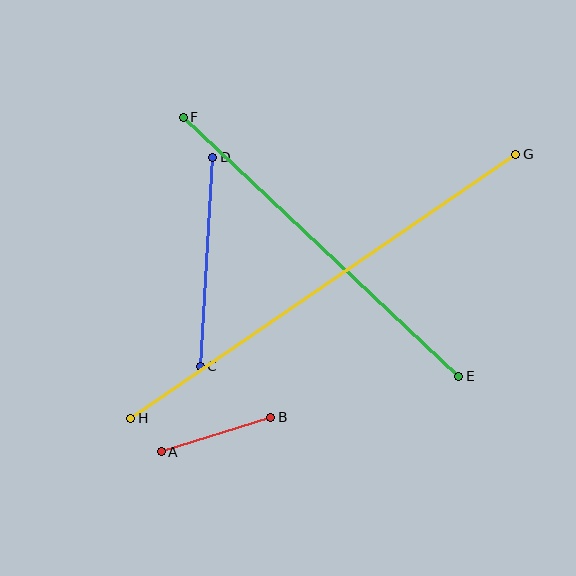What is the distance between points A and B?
The distance is approximately 115 pixels.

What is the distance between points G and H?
The distance is approximately 467 pixels.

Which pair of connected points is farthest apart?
Points G and H are farthest apart.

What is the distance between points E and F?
The distance is approximately 378 pixels.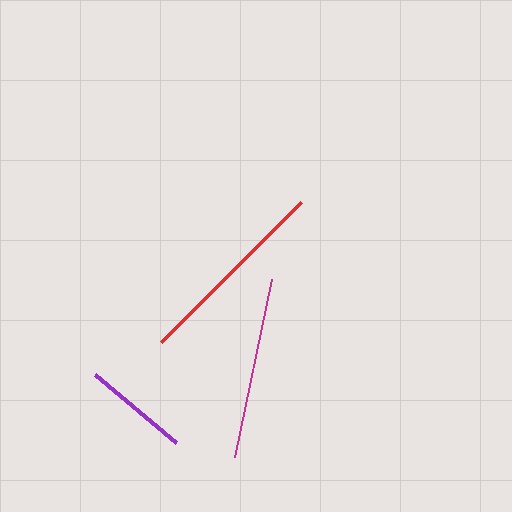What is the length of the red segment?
The red segment is approximately 198 pixels long.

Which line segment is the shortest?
The purple line is the shortest at approximately 106 pixels.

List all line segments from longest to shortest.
From longest to shortest: red, magenta, purple.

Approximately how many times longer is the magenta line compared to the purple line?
The magenta line is approximately 1.7 times the length of the purple line.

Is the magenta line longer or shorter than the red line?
The red line is longer than the magenta line.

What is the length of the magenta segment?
The magenta segment is approximately 182 pixels long.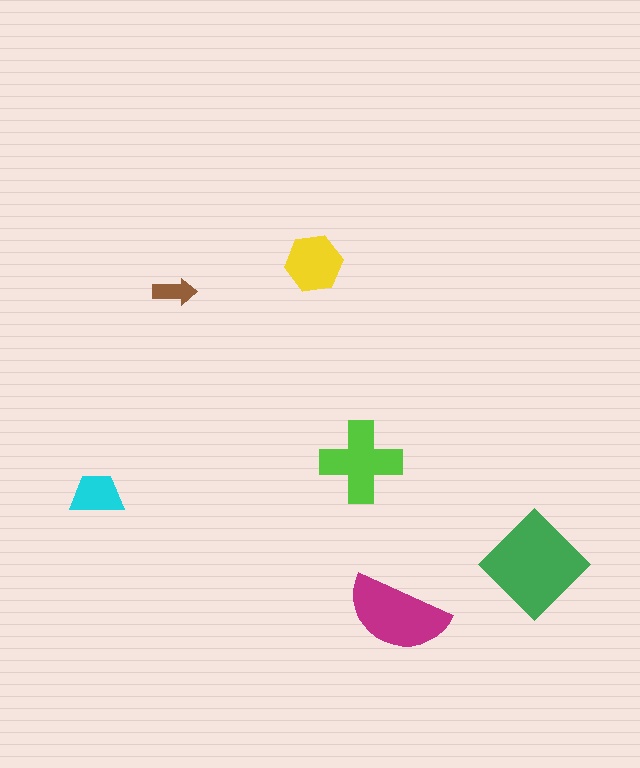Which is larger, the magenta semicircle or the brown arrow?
The magenta semicircle.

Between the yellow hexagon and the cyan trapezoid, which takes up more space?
The yellow hexagon.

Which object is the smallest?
The brown arrow.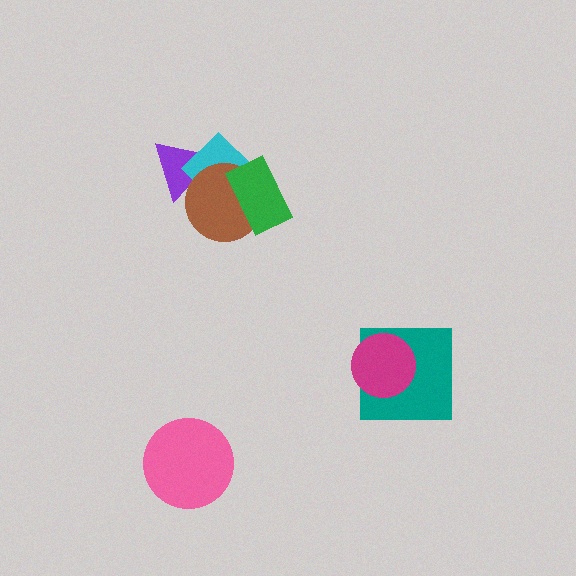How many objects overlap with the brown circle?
3 objects overlap with the brown circle.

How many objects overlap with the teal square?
1 object overlaps with the teal square.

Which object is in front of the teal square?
The magenta circle is in front of the teal square.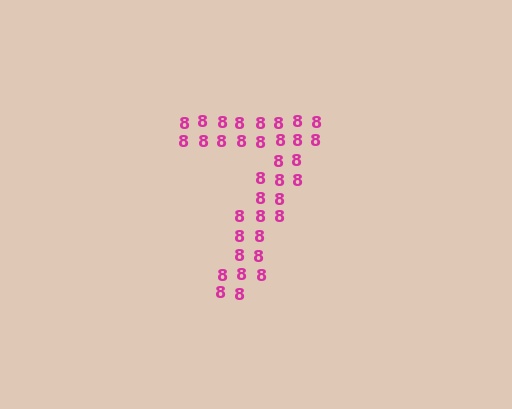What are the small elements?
The small elements are digit 8's.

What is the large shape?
The large shape is the digit 7.